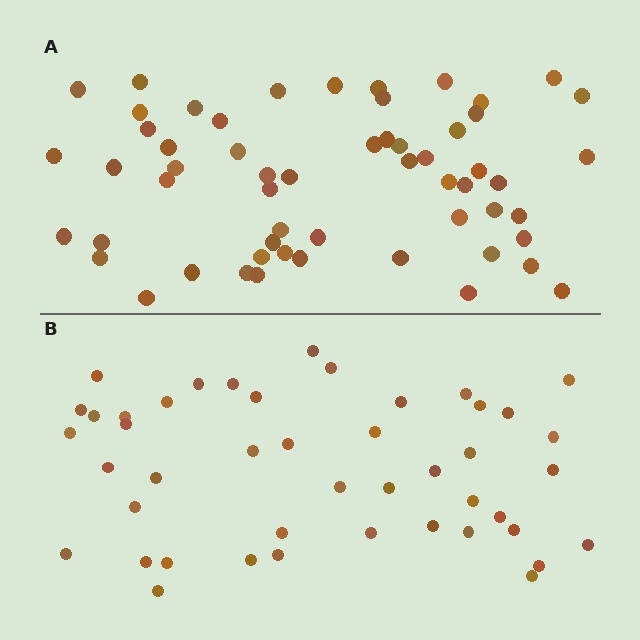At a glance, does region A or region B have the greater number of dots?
Region A (the top region) has more dots.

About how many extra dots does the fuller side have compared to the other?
Region A has roughly 12 or so more dots than region B.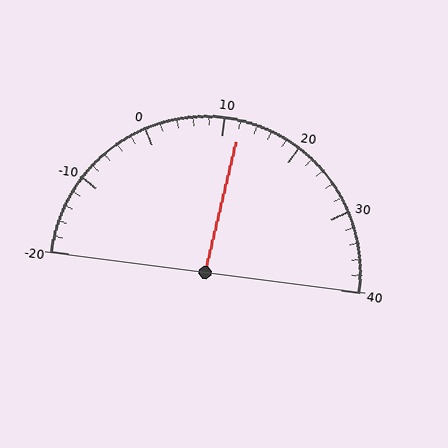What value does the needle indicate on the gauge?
The needle indicates approximately 12.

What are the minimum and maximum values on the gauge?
The gauge ranges from -20 to 40.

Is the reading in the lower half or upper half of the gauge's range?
The reading is in the upper half of the range (-20 to 40).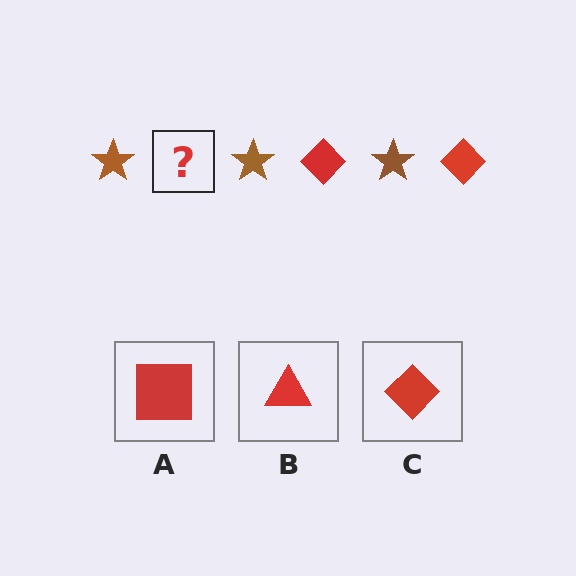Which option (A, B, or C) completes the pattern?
C.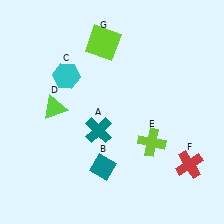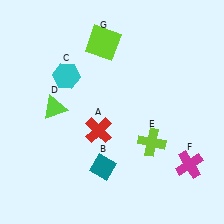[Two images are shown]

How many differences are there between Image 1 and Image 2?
There are 2 differences between the two images.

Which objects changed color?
A changed from teal to red. F changed from red to magenta.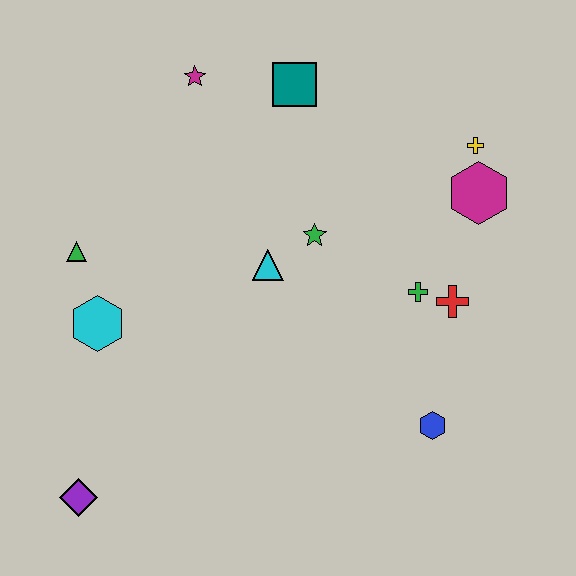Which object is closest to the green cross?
The red cross is closest to the green cross.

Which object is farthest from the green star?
The purple diamond is farthest from the green star.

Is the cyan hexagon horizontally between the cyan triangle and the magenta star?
No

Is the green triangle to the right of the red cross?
No